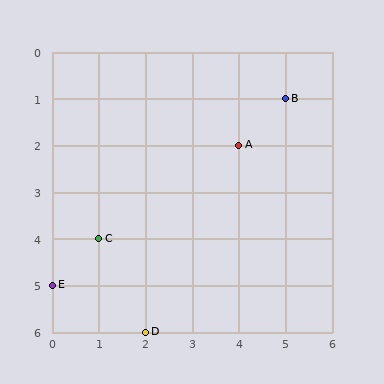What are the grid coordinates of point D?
Point D is at grid coordinates (2, 6).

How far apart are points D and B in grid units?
Points D and B are 3 columns and 5 rows apart (about 5.8 grid units diagonally).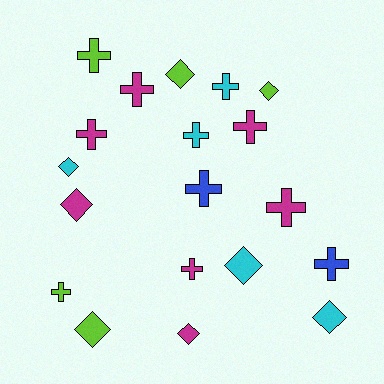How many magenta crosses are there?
There are 5 magenta crosses.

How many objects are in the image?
There are 19 objects.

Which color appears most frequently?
Magenta, with 7 objects.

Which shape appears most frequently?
Cross, with 11 objects.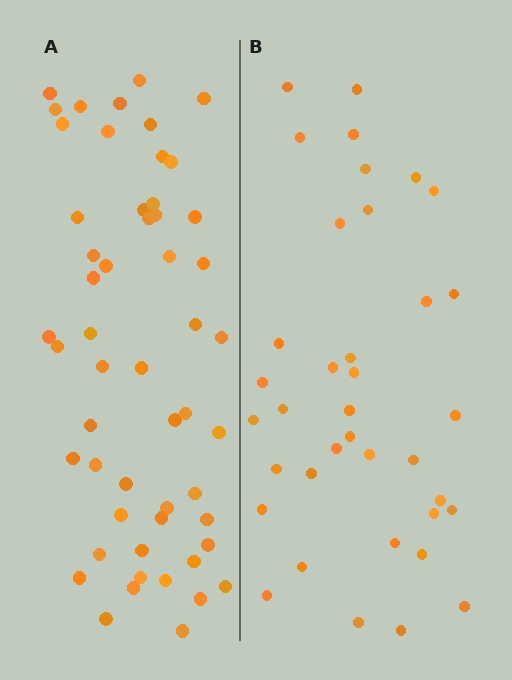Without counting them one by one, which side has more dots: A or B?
Region A (the left region) has more dots.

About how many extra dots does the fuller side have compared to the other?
Region A has approximately 15 more dots than region B.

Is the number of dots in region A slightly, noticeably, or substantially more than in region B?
Region A has noticeably more, but not dramatically so. The ratio is roughly 1.4 to 1.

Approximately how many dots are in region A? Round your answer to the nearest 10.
About 50 dots. (The exact count is 53, which rounds to 50.)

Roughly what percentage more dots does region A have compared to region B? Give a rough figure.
About 45% more.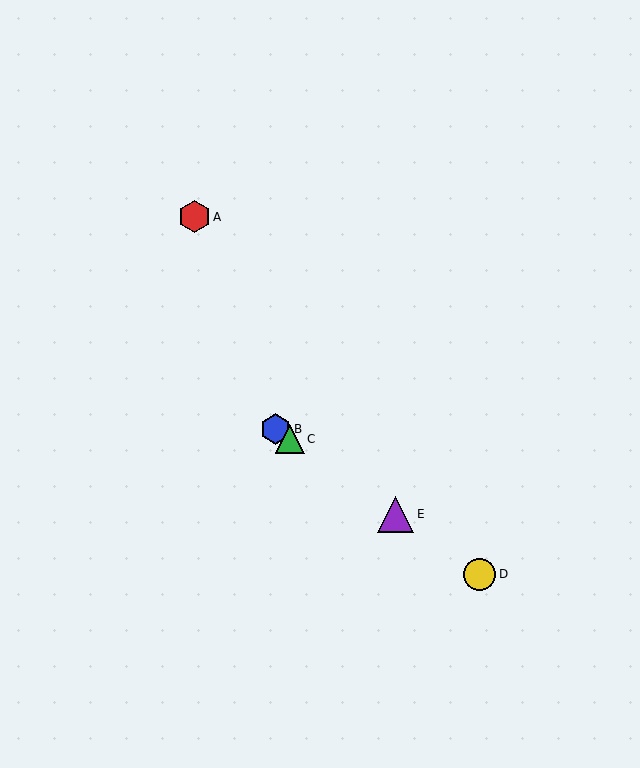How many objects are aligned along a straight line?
4 objects (B, C, D, E) are aligned along a straight line.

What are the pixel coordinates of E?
Object E is at (396, 514).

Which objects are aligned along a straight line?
Objects B, C, D, E are aligned along a straight line.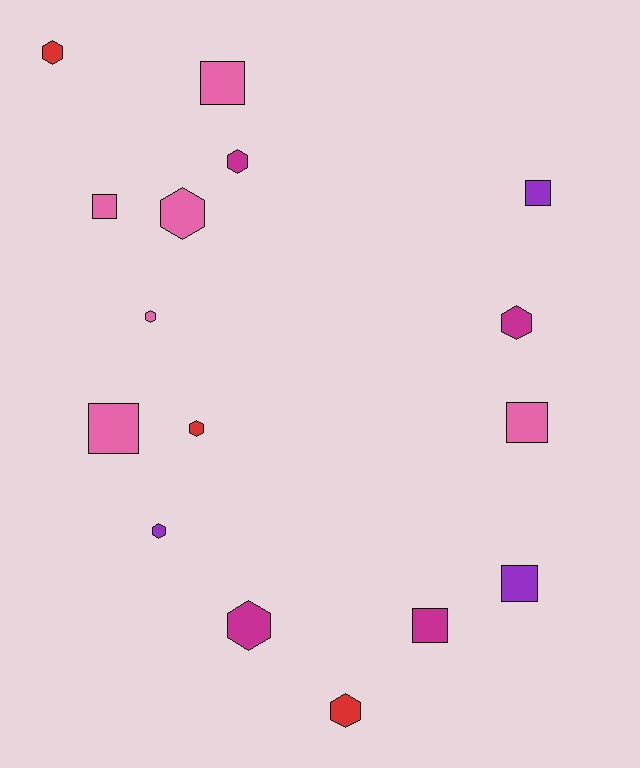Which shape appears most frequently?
Hexagon, with 9 objects.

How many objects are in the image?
There are 16 objects.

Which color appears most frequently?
Pink, with 6 objects.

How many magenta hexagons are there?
There are 3 magenta hexagons.